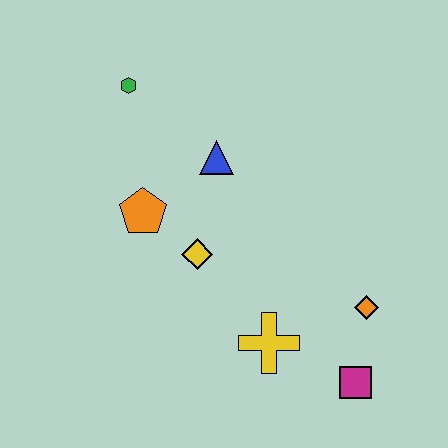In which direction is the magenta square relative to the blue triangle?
The magenta square is below the blue triangle.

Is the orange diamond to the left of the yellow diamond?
No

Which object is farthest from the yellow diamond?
The magenta square is farthest from the yellow diamond.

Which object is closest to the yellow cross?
The magenta square is closest to the yellow cross.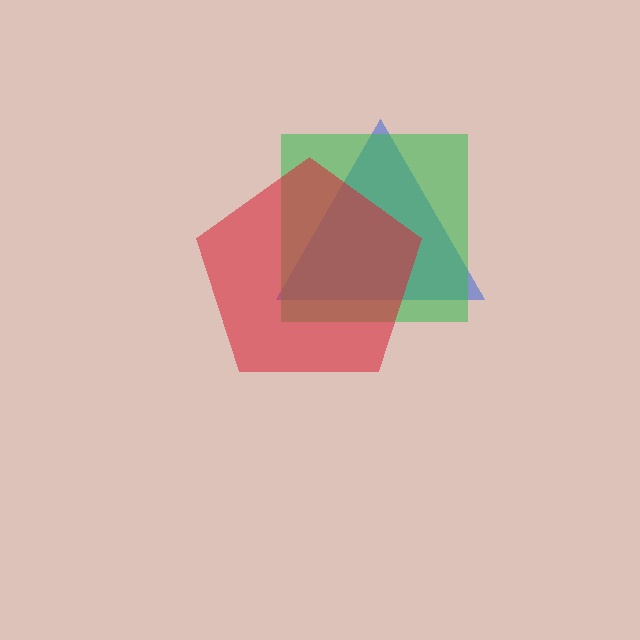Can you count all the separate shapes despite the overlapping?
Yes, there are 3 separate shapes.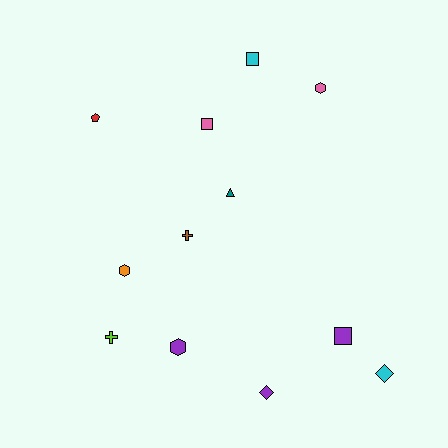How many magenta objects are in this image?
There are no magenta objects.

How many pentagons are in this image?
There is 1 pentagon.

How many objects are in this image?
There are 12 objects.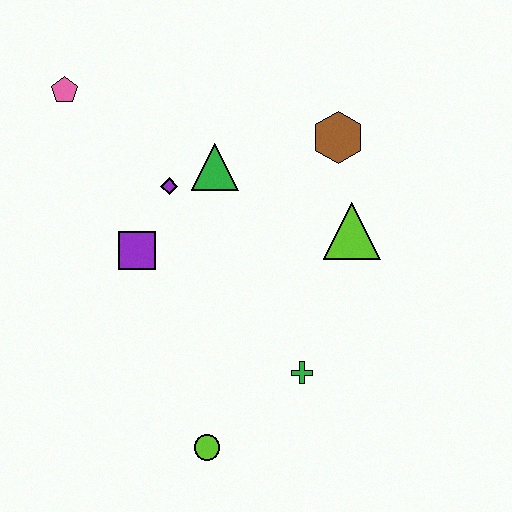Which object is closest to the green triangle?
The purple diamond is closest to the green triangle.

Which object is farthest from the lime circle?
The pink pentagon is farthest from the lime circle.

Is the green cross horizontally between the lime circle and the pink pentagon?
No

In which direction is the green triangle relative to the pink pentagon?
The green triangle is to the right of the pink pentagon.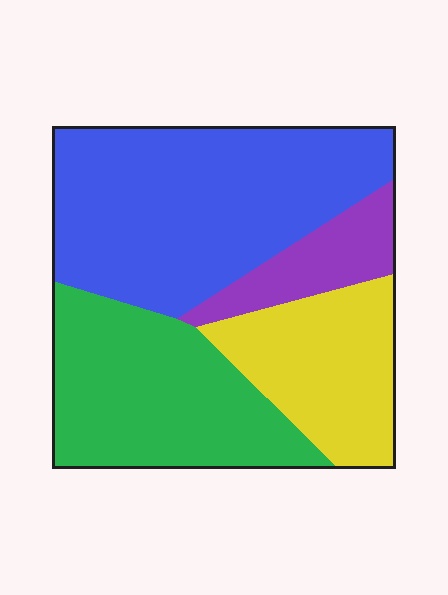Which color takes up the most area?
Blue, at roughly 40%.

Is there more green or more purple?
Green.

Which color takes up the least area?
Purple, at roughly 10%.